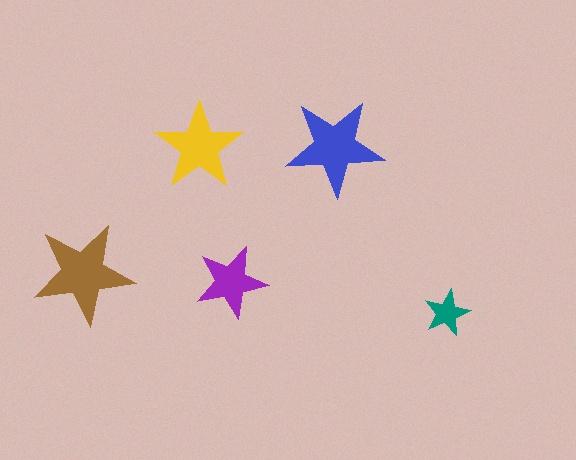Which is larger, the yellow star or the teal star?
The yellow one.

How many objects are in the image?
There are 5 objects in the image.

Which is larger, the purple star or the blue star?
The blue one.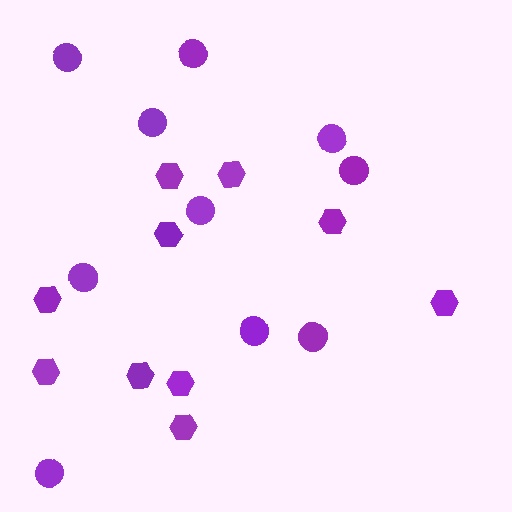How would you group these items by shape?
There are 2 groups: one group of circles (10) and one group of hexagons (10).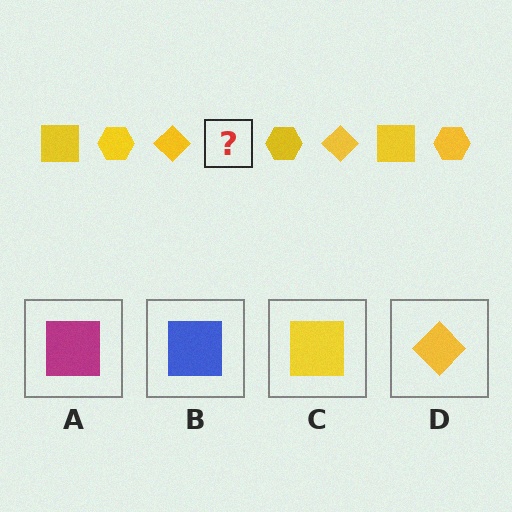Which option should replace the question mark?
Option C.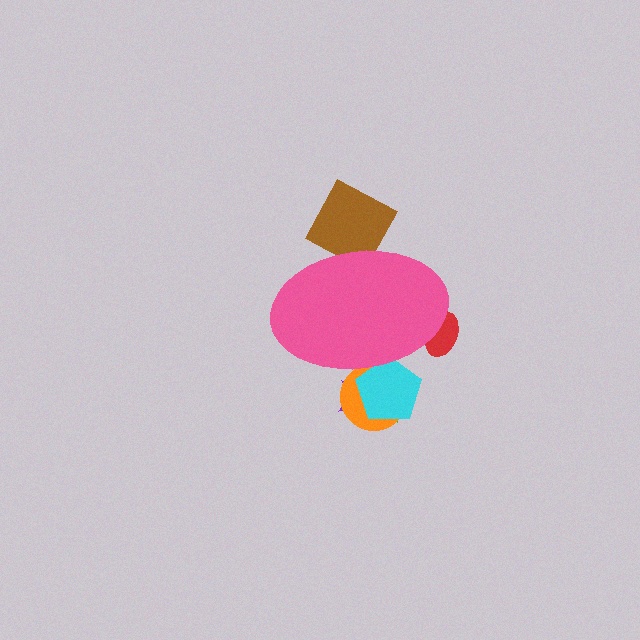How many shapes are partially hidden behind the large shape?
6 shapes are partially hidden.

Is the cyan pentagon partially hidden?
Yes, the cyan pentagon is partially hidden behind the pink ellipse.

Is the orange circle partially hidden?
Yes, the orange circle is partially hidden behind the pink ellipse.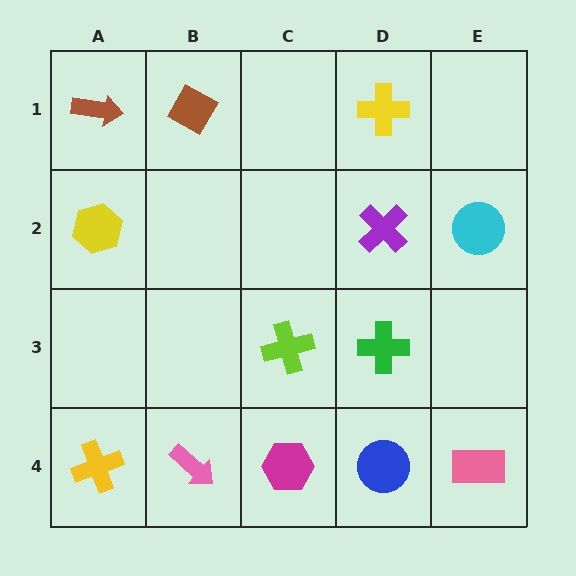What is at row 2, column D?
A purple cross.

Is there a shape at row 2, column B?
No, that cell is empty.